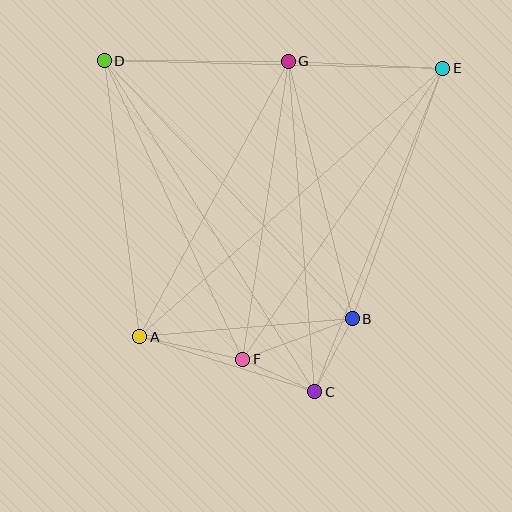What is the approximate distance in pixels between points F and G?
The distance between F and G is approximately 302 pixels.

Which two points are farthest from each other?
Points A and E are farthest from each other.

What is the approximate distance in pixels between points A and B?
The distance between A and B is approximately 213 pixels.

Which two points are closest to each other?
Points C and F are closest to each other.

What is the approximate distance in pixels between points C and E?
The distance between C and E is approximately 348 pixels.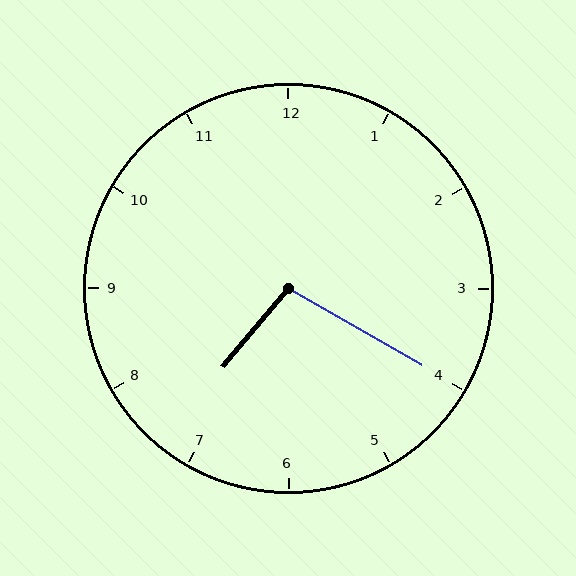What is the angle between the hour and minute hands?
Approximately 100 degrees.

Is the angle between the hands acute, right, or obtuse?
It is obtuse.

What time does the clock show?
7:20.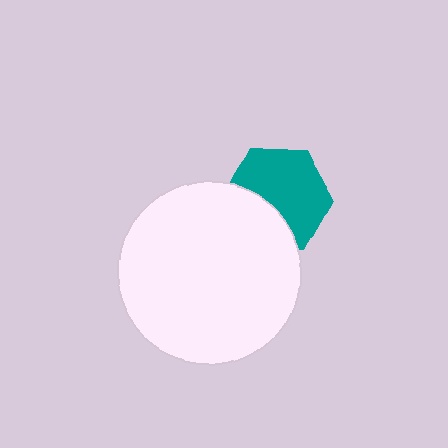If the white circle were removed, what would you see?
You would see the complete teal hexagon.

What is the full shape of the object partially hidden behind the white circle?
The partially hidden object is a teal hexagon.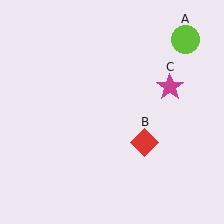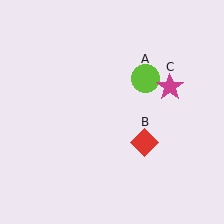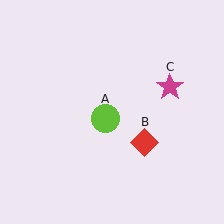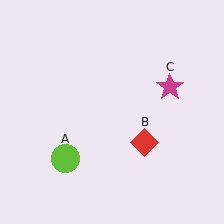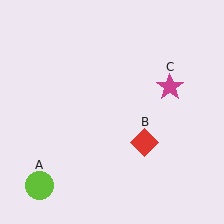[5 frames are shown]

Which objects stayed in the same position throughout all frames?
Red diamond (object B) and magenta star (object C) remained stationary.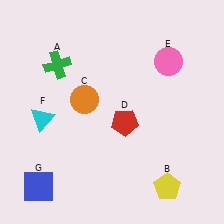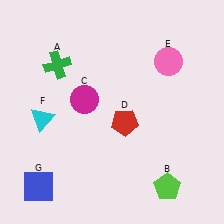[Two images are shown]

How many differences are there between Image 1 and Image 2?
There are 2 differences between the two images.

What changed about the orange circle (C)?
In Image 1, C is orange. In Image 2, it changed to magenta.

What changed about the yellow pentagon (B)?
In Image 1, B is yellow. In Image 2, it changed to lime.